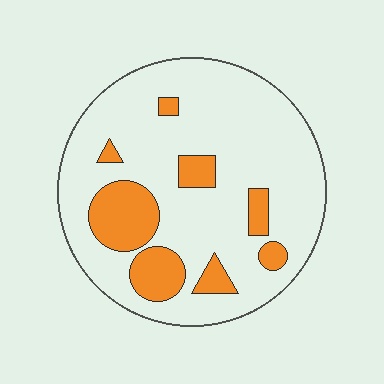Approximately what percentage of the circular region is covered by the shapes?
Approximately 20%.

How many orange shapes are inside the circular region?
8.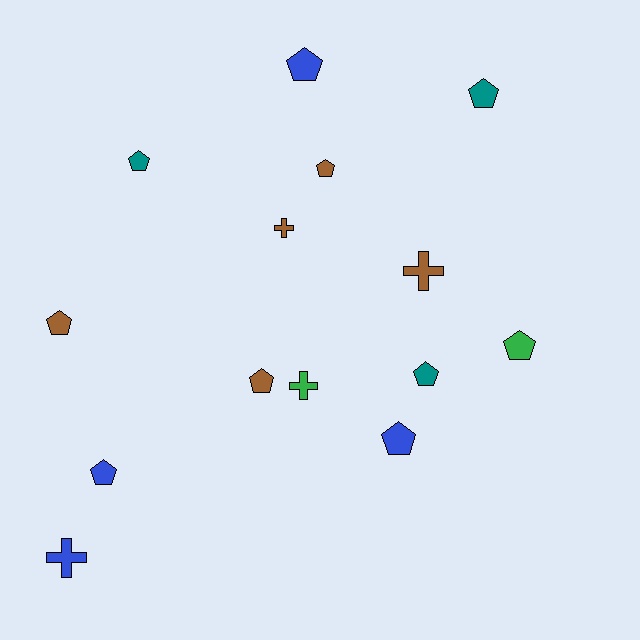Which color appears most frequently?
Brown, with 5 objects.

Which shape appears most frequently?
Pentagon, with 10 objects.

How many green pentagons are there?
There is 1 green pentagon.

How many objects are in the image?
There are 14 objects.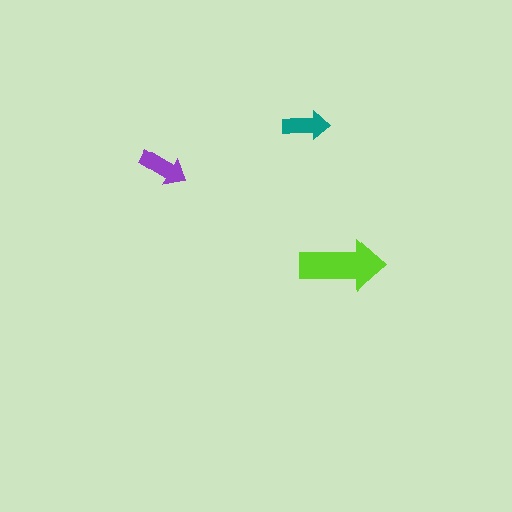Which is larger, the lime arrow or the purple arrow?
The lime one.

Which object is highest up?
The teal arrow is topmost.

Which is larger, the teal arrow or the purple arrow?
The purple one.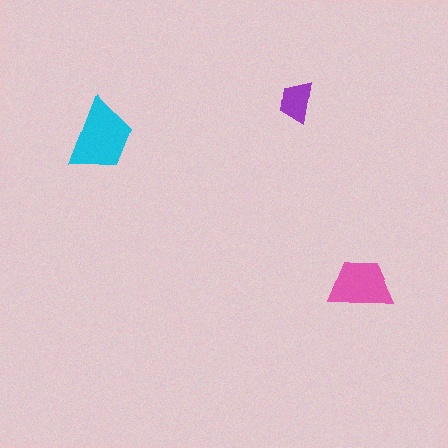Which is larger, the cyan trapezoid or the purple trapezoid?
The cyan one.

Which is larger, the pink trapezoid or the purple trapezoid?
The pink one.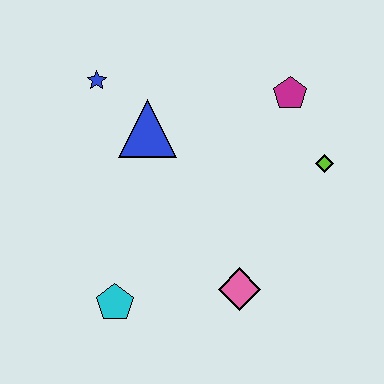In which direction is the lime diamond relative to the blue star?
The lime diamond is to the right of the blue star.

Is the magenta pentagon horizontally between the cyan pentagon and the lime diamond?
Yes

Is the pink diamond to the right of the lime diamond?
No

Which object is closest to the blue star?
The blue triangle is closest to the blue star.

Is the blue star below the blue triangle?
No